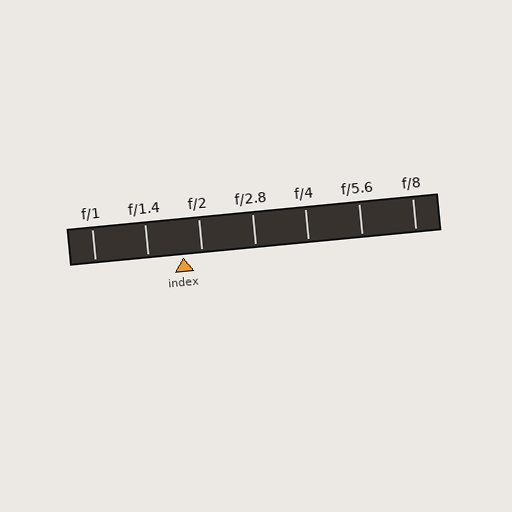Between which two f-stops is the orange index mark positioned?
The index mark is between f/1.4 and f/2.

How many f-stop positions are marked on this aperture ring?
There are 7 f-stop positions marked.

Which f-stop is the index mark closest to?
The index mark is closest to f/2.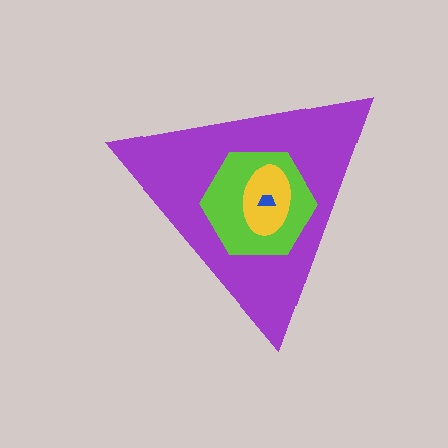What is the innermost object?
The blue trapezoid.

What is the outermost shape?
The purple triangle.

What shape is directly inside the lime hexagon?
The yellow ellipse.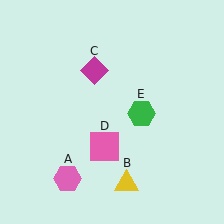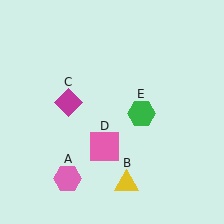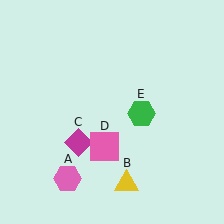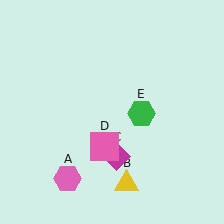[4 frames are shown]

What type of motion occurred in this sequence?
The magenta diamond (object C) rotated counterclockwise around the center of the scene.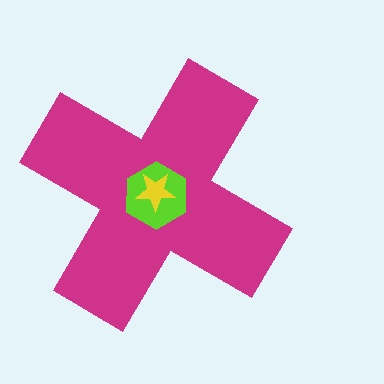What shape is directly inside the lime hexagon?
The yellow star.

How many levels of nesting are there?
3.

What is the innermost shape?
The yellow star.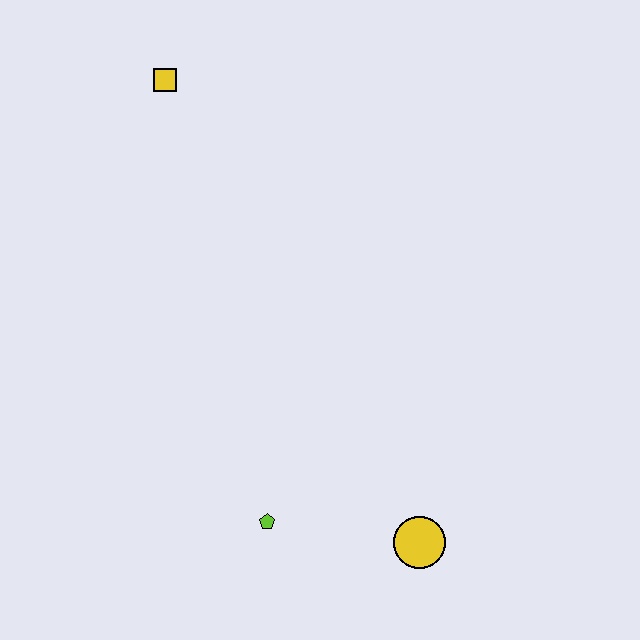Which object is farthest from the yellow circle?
The yellow square is farthest from the yellow circle.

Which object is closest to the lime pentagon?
The yellow circle is closest to the lime pentagon.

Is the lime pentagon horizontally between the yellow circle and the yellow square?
Yes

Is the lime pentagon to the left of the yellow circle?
Yes